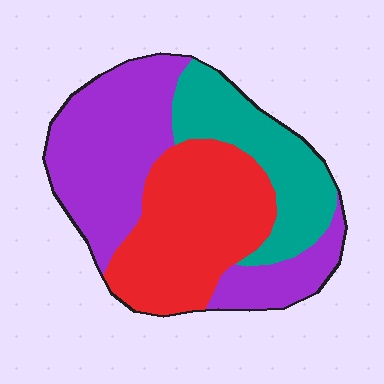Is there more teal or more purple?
Purple.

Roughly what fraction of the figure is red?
Red takes up between a third and a half of the figure.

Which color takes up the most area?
Purple, at roughly 40%.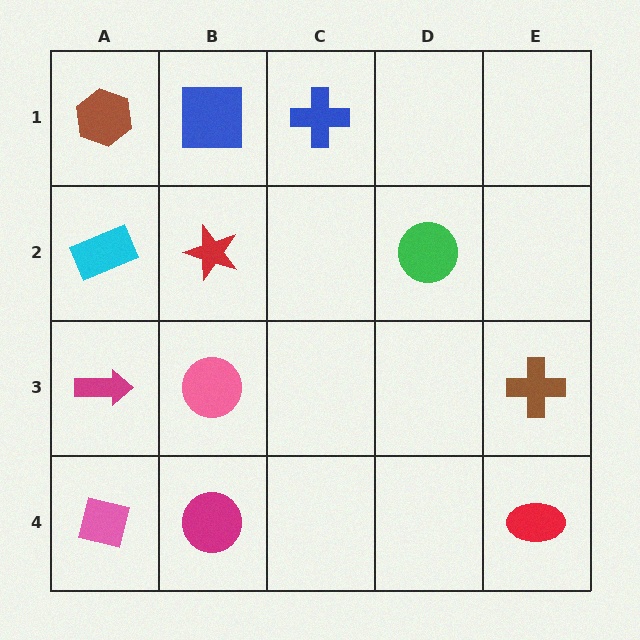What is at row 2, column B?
A red star.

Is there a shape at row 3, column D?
No, that cell is empty.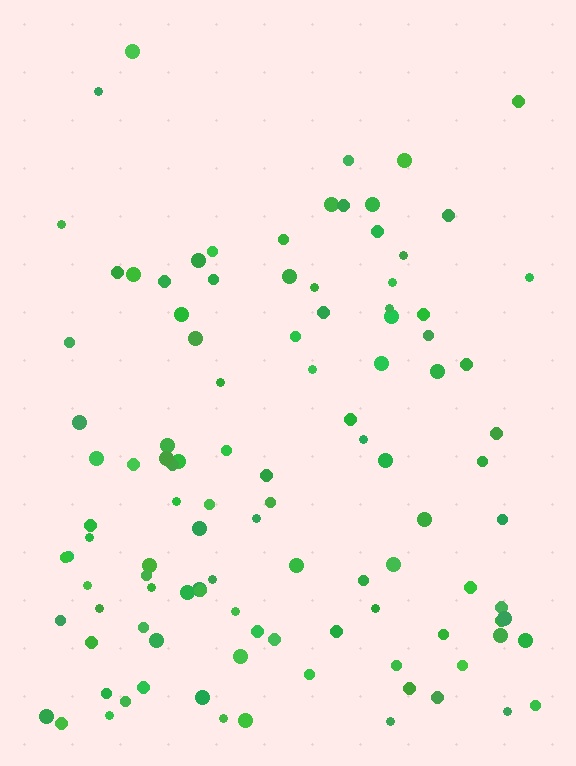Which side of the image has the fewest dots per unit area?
The top.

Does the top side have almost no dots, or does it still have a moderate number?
Still a moderate number, just noticeably fewer than the bottom.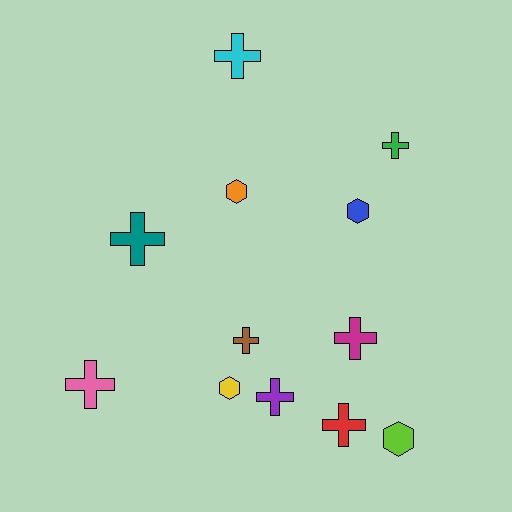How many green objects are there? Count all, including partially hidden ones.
There is 1 green object.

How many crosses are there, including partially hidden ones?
There are 8 crosses.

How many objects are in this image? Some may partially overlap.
There are 12 objects.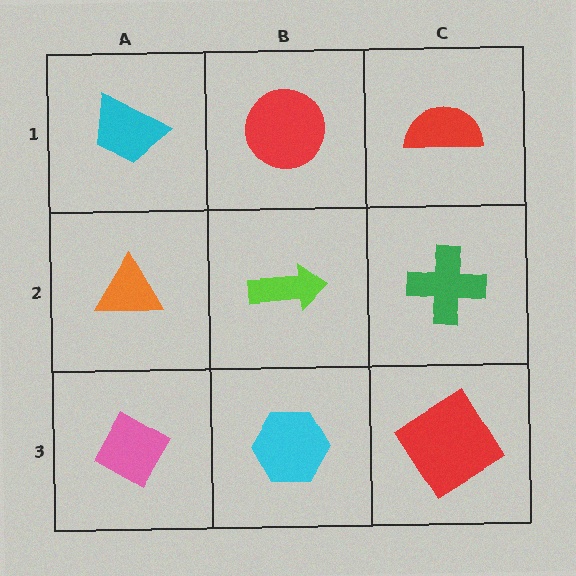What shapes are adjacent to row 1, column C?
A green cross (row 2, column C), a red circle (row 1, column B).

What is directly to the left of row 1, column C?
A red circle.